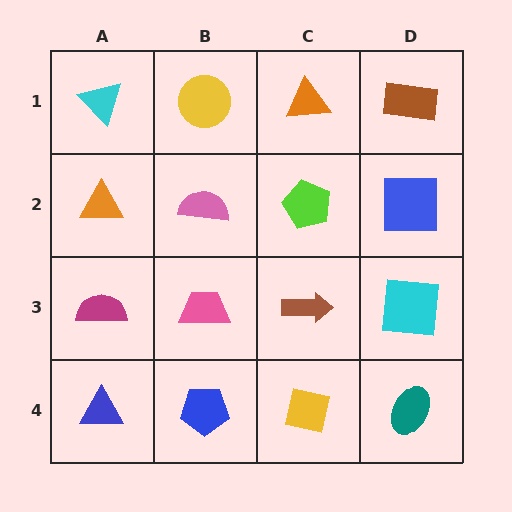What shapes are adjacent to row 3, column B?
A pink semicircle (row 2, column B), a blue pentagon (row 4, column B), a magenta semicircle (row 3, column A), a brown arrow (row 3, column C).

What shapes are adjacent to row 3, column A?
An orange triangle (row 2, column A), a blue triangle (row 4, column A), a pink trapezoid (row 3, column B).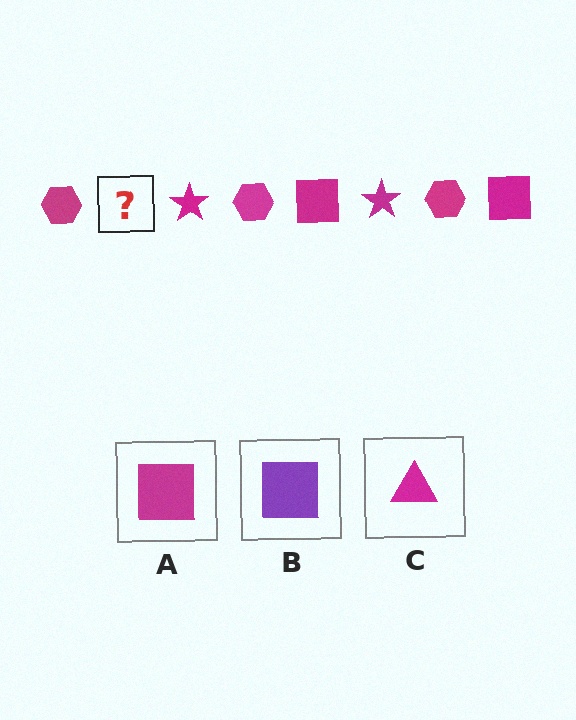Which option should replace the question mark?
Option A.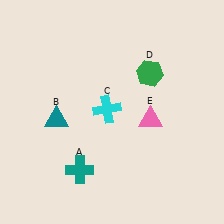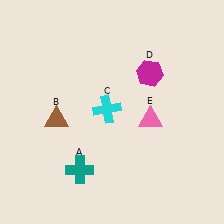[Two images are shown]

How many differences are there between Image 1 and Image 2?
There are 2 differences between the two images.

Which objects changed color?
B changed from teal to brown. D changed from green to magenta.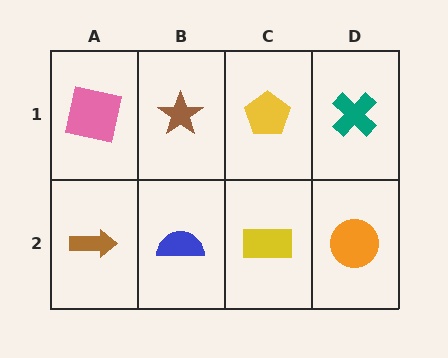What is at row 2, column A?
A brown arrow.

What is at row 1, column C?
A yellow pentagon.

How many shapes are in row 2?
4 shapes.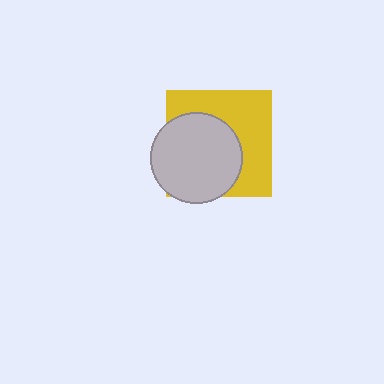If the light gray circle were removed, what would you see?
You would see the complete yellow square.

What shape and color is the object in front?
The object in front is a light gray circle.